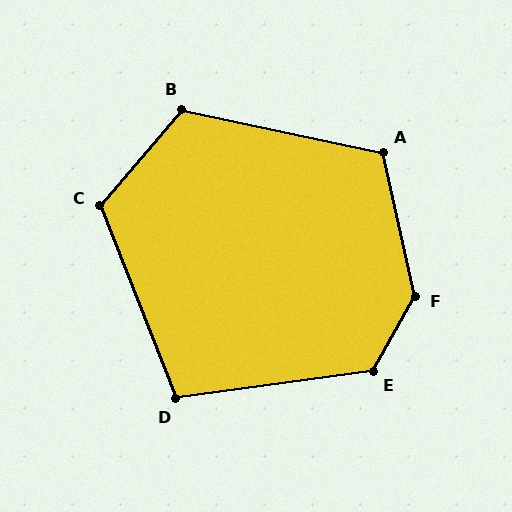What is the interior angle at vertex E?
Approximately 127 degrees (obtuse).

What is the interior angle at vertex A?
Approximately 114 degrees (obtuse).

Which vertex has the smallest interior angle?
D, at approximately 103 degrees.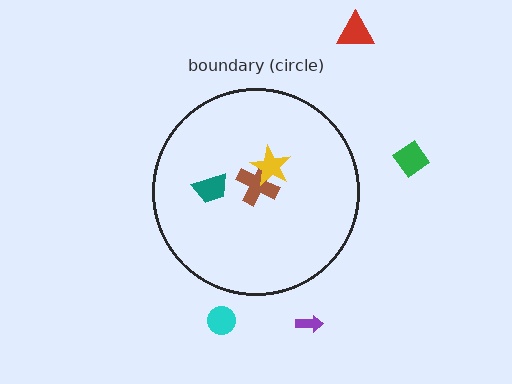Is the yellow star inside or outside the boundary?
Inside.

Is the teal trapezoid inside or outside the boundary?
Inside.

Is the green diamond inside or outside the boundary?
Outside.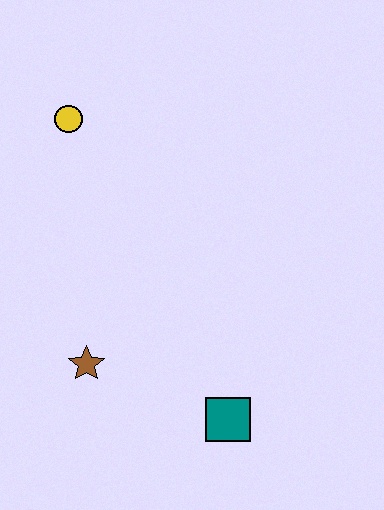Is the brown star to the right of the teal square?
No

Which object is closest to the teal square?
The brown star is closest to the teal square.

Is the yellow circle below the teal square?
No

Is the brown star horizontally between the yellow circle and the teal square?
Yes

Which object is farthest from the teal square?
The yellow circle is farthest from the teal square.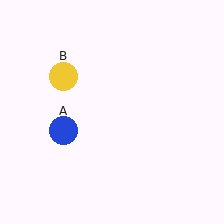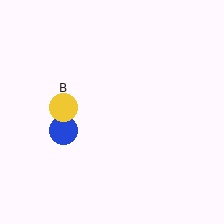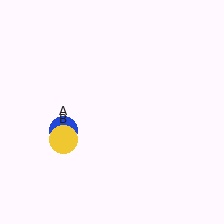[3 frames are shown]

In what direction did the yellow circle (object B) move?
The yellow circle (object B) moved down.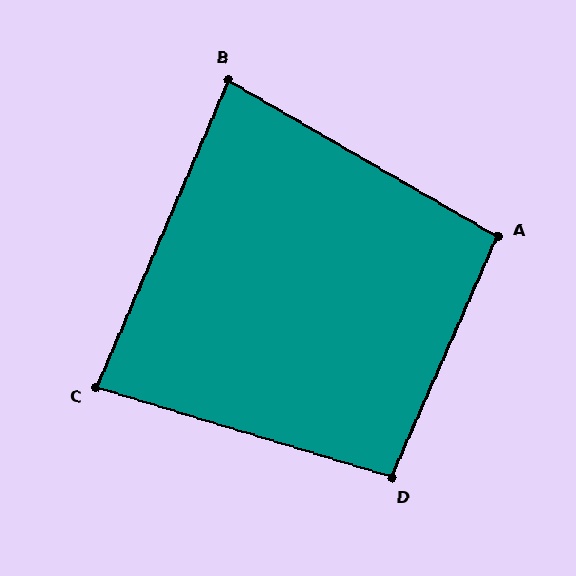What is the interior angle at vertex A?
Approximately 96 degrees (obtuse).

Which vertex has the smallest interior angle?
B, at approximately 83 degrees.